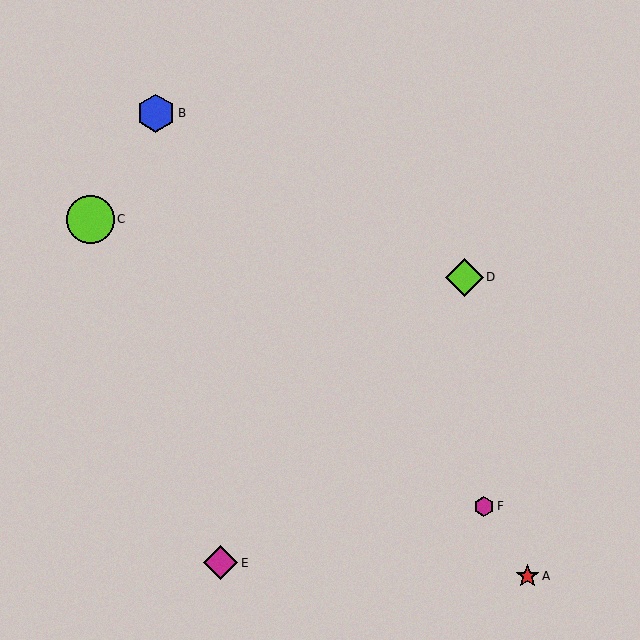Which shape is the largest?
The lime circle (labeled C) is the largest.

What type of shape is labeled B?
Shape B is a blue hexagon.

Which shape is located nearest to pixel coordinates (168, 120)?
The blue hexagon (labeled B) at (156, 113) is nearest to that location.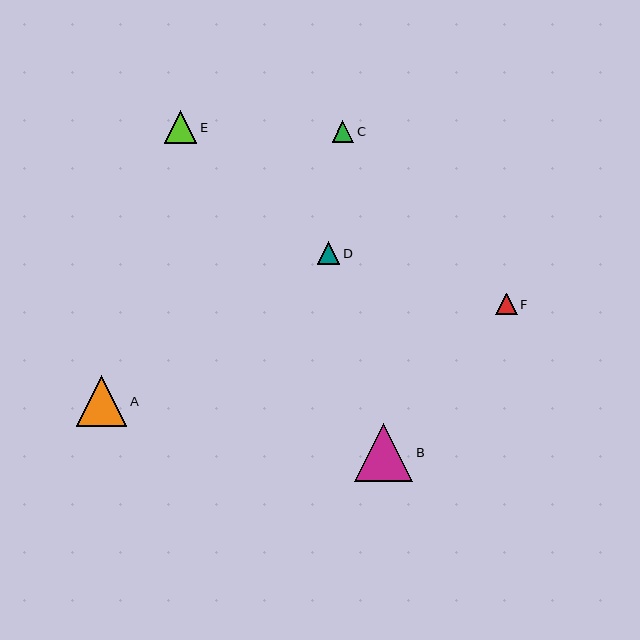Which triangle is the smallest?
Triangle F is the smallest with a size of approximately 21 pixels.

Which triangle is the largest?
Triangle B is the largest with a size of approximately 58 pixels.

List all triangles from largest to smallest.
From largest to smallest: B, A, E, D, C, F.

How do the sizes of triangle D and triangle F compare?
Triangle D and triangle F are approximately the same size.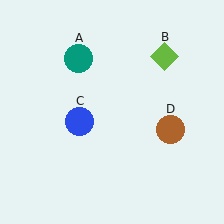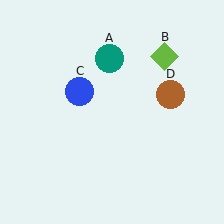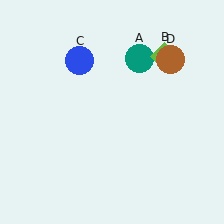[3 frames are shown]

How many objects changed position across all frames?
3 objects changed position: teal circle (object A), blue circle (object C), brown circle (object D).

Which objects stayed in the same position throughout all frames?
Lime diamond (object B) remained stationary.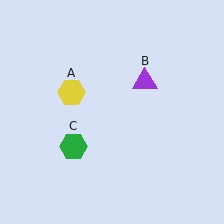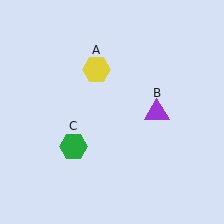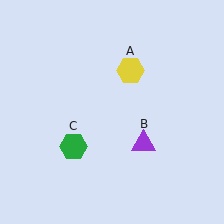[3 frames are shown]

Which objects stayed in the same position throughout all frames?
Green hexagon (object C) remained stationary.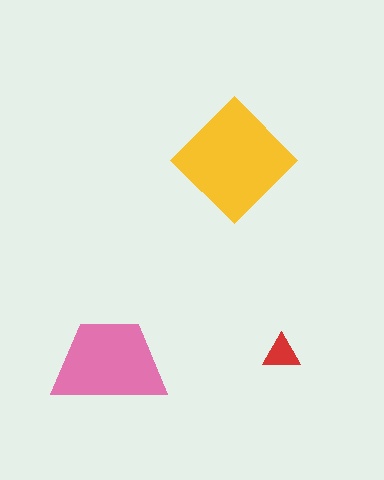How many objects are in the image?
There are 3 objects in the image.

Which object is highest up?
The yellow diamond is topmost.